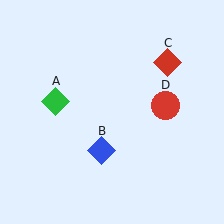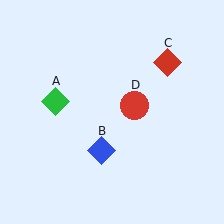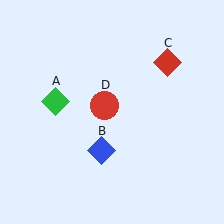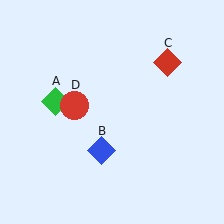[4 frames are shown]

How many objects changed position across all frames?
1 object changed position: red circle (object D).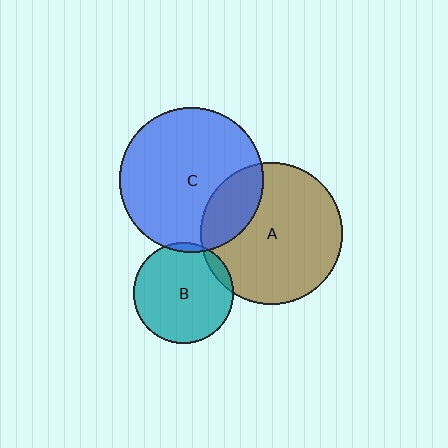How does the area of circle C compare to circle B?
Approximately 2.1 times.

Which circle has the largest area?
Circle C (blue).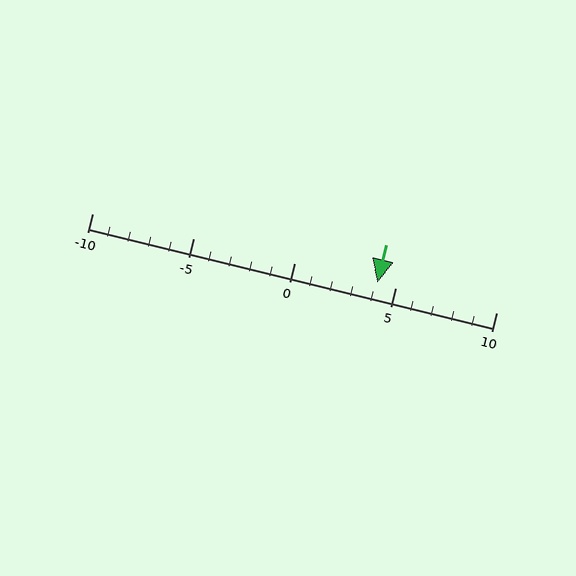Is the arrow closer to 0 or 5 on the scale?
The arrow is closer to 5.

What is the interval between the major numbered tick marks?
The major tick marks are spaced 5 units apart.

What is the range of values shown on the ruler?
The ruler shows values from -10 to 10.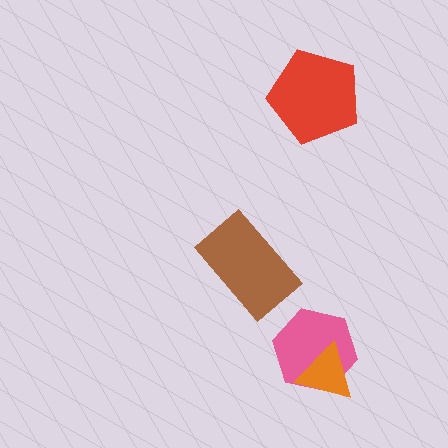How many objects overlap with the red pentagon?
0 objects overlap with the red pentagon.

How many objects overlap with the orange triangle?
1 object overlaps with the orange triangle.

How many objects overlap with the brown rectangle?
0 objects overlap with the brown rectangle.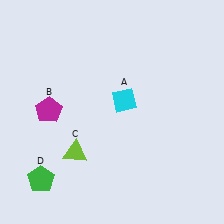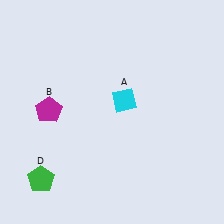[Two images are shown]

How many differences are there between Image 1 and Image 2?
There is 1 difference between the two images.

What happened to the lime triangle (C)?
The lime triangle (C) was removed in Image 2. It was in the bottom-left area of Image 1.